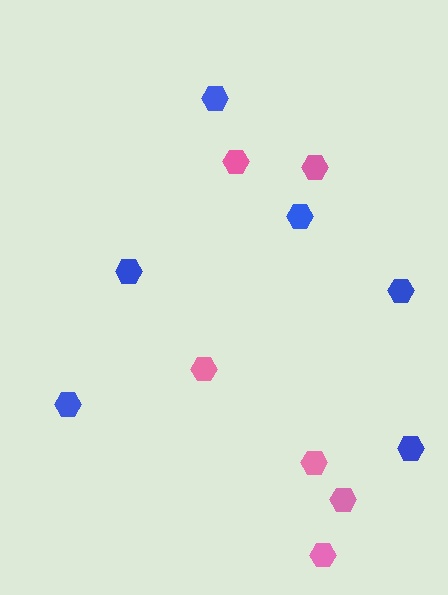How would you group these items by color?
There are 2 groups: one group of blue hexagons (6) and one group of pink hexagons (6).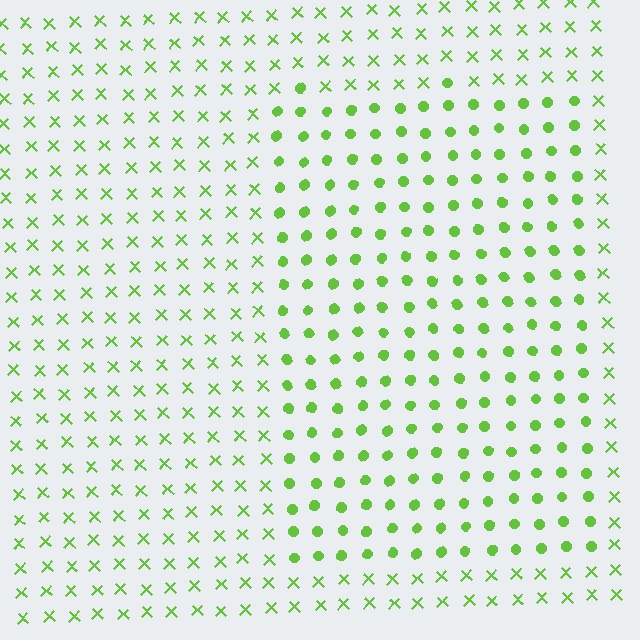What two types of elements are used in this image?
The image uses circles inside the rectangle region and X marks outside it.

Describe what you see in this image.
The image is filled with small lime elements arranged in a uniform grid. A rectangle-shaped region contains circles, while the surrounding area contains X marks. The boundary is defined purely by the change in element shape.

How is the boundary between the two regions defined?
The boundary is defined by a change in element shape: circles inside vs. X marks outside. All elements share the same color and spacing.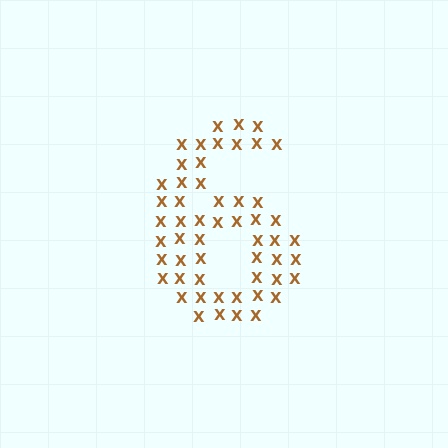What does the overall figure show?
The overall figure shows the digit 6.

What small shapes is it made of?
It is made of small letter X's.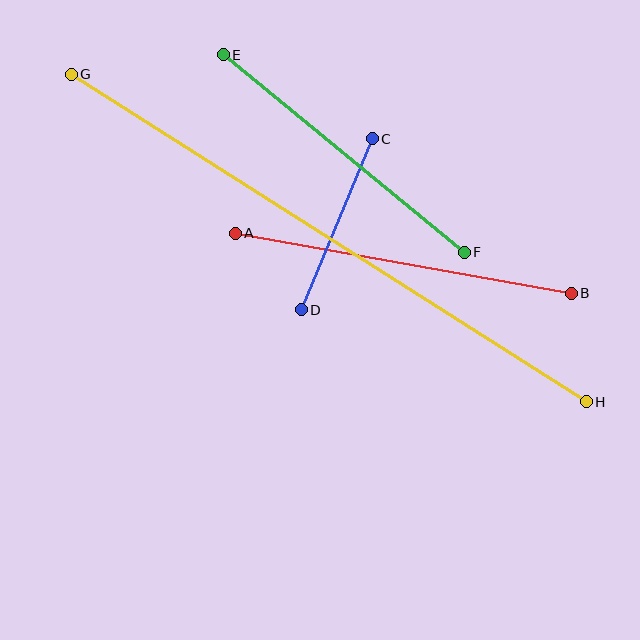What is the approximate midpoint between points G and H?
The midpoint is at approximately (329, 238) pixels.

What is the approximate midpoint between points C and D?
The midpoint is at approximately (337, 224) pixels.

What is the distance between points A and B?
The distance is approximately 341 pixels.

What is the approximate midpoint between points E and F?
The midpoint is at approximately (344, 153) pixels.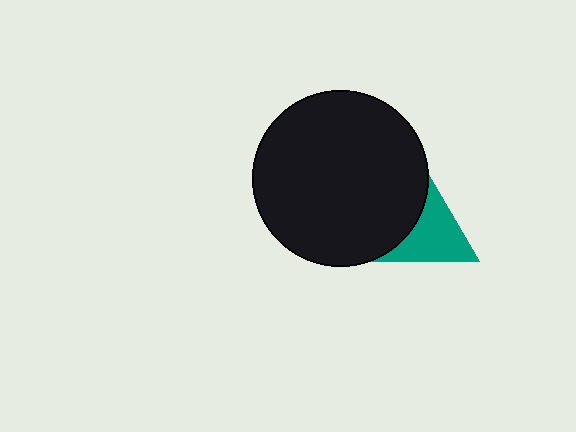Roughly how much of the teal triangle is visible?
A small part of it is visible (roughly 43%).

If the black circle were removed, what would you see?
You would see the complete teal triangle.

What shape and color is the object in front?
The object in front is a black circle.